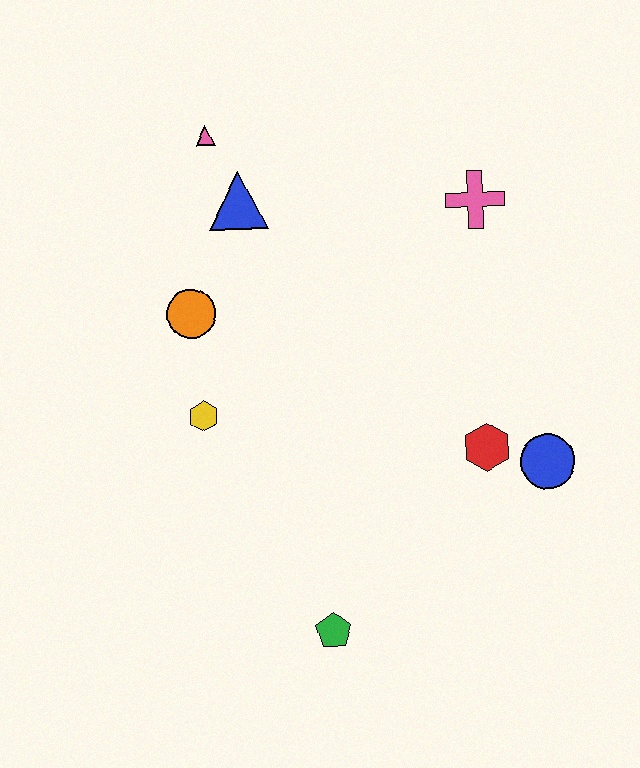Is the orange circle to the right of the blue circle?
No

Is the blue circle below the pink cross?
Yes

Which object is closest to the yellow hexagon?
The orange circle is closest to the yellow hexagon.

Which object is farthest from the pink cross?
The green pentagon is farthest from the pink cross.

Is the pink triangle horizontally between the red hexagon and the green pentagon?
No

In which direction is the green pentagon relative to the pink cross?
The green pentagon is below the pink cross.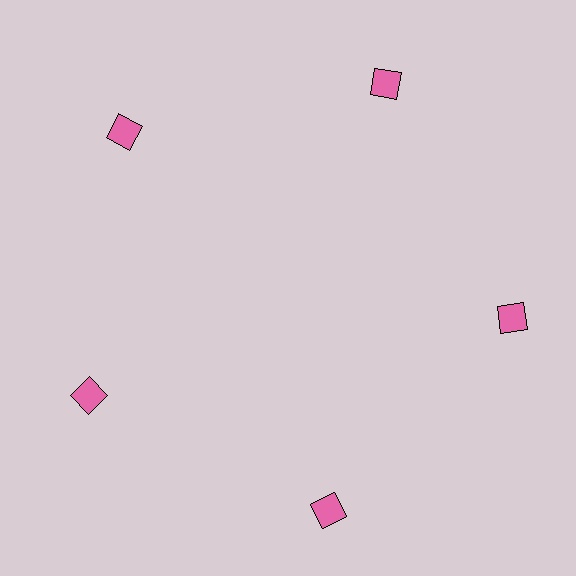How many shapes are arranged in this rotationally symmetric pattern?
There are 5 shapes, arranged in 5 groups of 1.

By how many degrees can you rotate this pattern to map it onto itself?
The pattern maps onto itself every 72 degrees of rotation.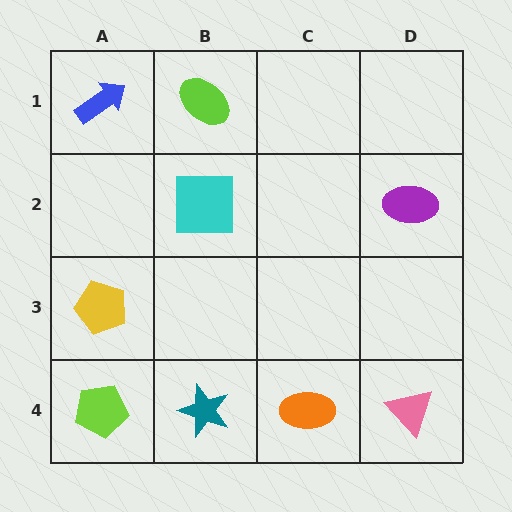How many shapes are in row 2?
2 shapes.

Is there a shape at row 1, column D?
No, that cell is empty.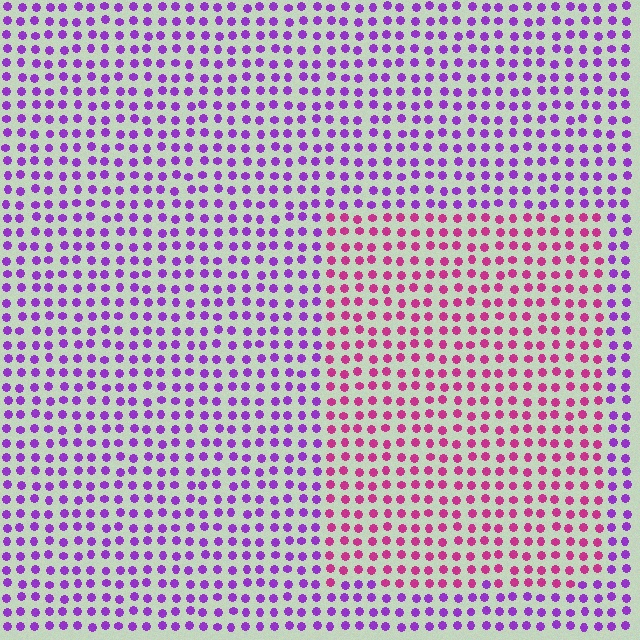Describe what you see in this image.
The image is filled with small purple elements in a uniform arrangement. A rectangle-shaped region is visible where the elements are tinted to a slightly different hue, forming a subtle color boundary.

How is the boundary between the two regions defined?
The boundary is defined purely by a slight shift in hue (about 44 degrees). Spacing, size, and orientation are identical on both sides.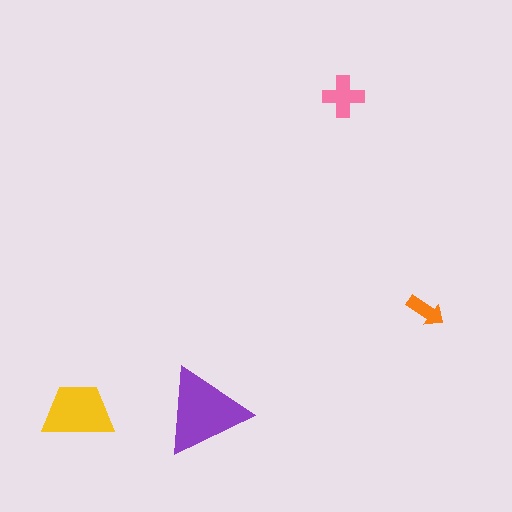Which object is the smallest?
The orange arrow.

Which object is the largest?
The purple triangle.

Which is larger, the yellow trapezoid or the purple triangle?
The purple triangle.